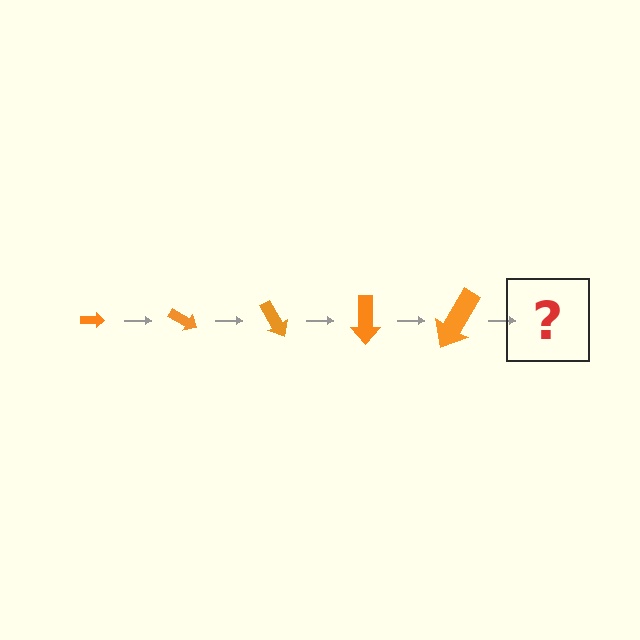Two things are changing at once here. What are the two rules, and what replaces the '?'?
The two rules are that the arrow grows larger each step and it rotates 30 degrees each step. The '?' should be an arrow, larger than the previous one and rotated 150 degrees from the start.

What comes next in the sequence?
The next element should be an arrow, larger than the previous one and rotated 150 degrees from the start.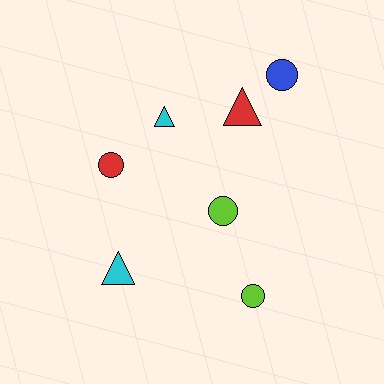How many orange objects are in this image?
There are no orange objects.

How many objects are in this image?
There are 7 objects.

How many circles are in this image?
There are 4 circles.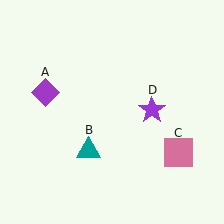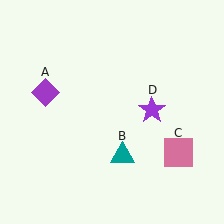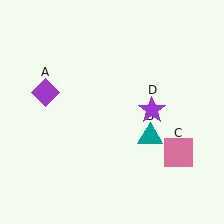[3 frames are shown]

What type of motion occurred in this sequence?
The teal triangle (object B) rotated counterclockwise around the center of the scene.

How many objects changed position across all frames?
1 object changed position: teal triangle (object B).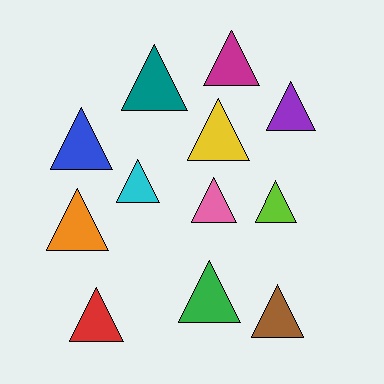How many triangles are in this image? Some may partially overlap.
There are 12 triangles.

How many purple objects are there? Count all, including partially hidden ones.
There is 1 purple object.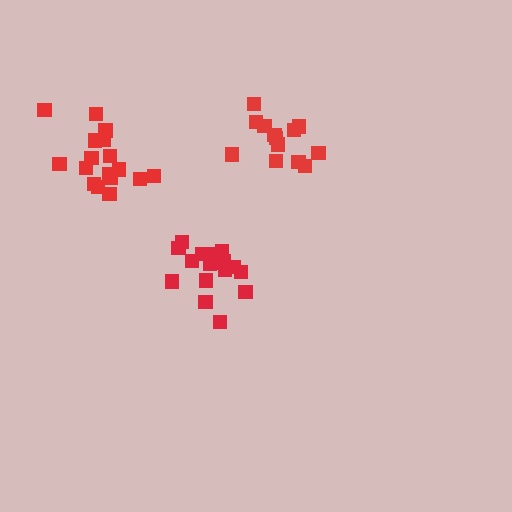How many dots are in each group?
Group 1: 17 dots, Group 2: 13 dots, Group 3: 17 dots (47 total).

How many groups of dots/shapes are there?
There are 3 groups.